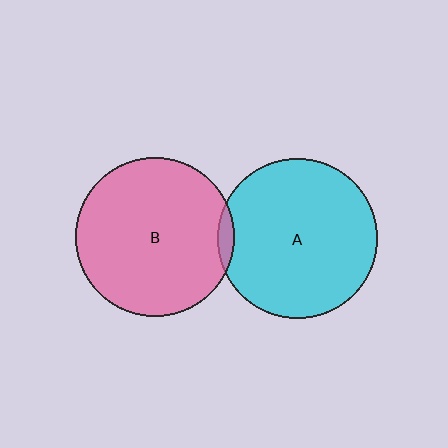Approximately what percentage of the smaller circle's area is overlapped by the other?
Approximately 5%.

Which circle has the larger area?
Circle A (cyan).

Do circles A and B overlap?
Yes.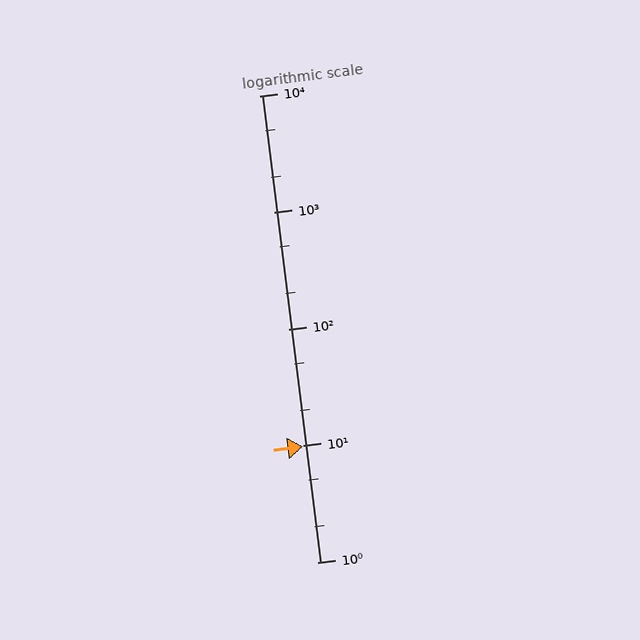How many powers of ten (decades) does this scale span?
The scale spans 4 decades, from 1 to 10000.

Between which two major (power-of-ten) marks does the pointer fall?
The pointer is between 1 and 10.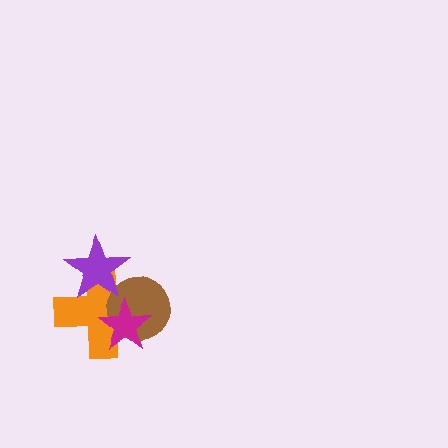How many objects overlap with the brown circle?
3 objects overlap with the brown circle.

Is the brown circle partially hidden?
Yes, it is partially covered by another shape.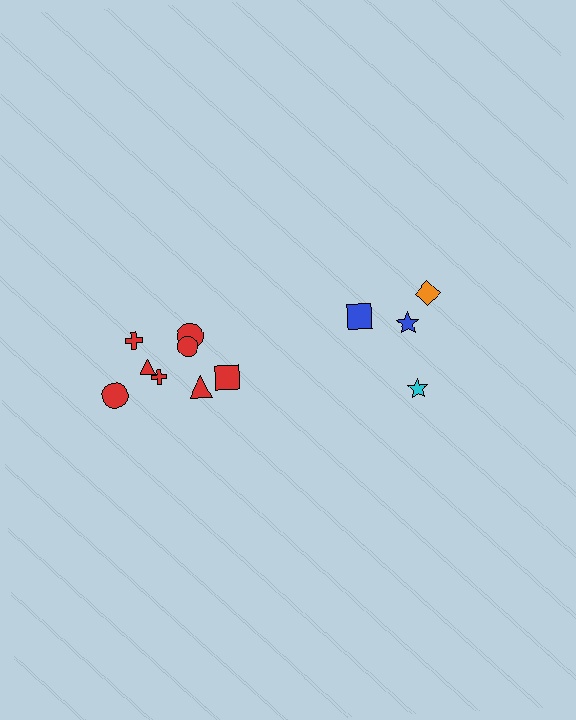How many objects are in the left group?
There are 8 objects.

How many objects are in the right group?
There are 4 objects.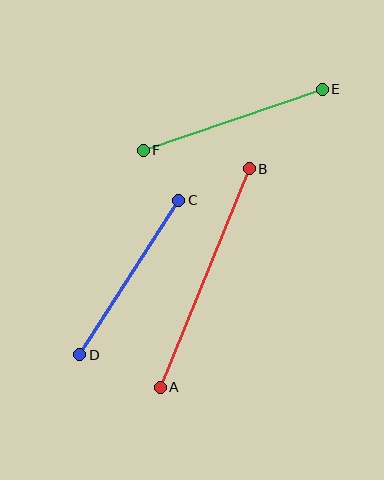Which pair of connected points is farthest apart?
Points A and B are farthest apart.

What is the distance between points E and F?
The distance is approximately 189 pixels.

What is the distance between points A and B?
The distance is approximately 236 pixels.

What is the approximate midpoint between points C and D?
The midpoint is at approximately (129, 277) pixels.